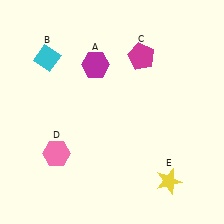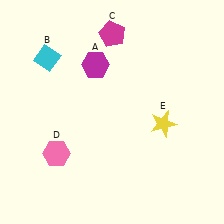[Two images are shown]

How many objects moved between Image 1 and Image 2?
2 objects moved between the two images.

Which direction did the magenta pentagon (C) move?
The magenta pentagon (C) moved left.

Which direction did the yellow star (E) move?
The yellow star (E) moved up.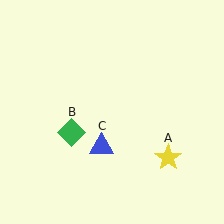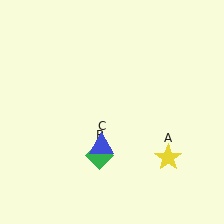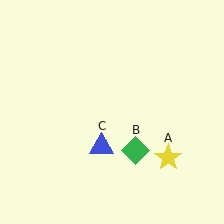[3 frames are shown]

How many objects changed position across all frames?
1 object changed position: green diamond (object B).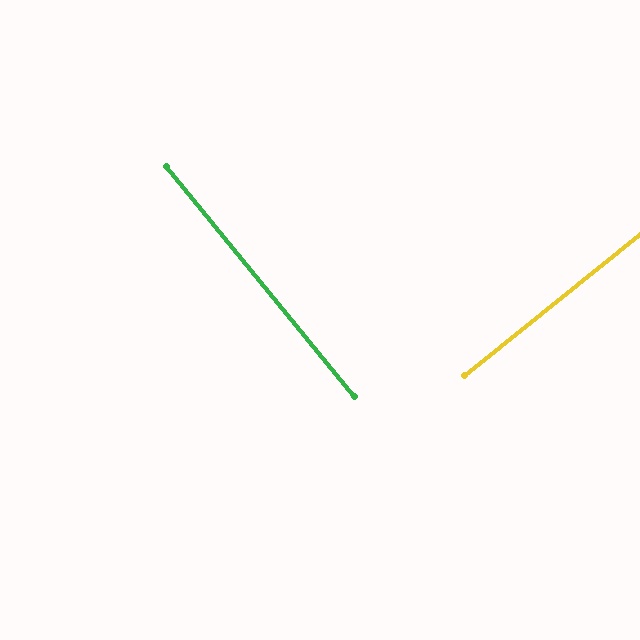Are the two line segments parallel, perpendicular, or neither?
Perpendicular — they meet at approximately 90°.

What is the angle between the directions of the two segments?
Approximately 90 degrees.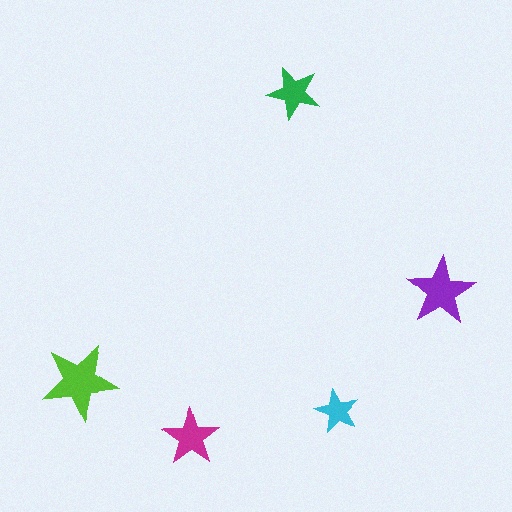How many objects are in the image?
There are 5 objects in the image.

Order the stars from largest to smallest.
the lime one, the purple one, the magenta one, the green one, the cyan one.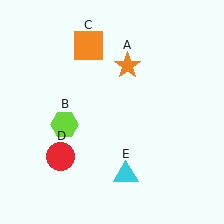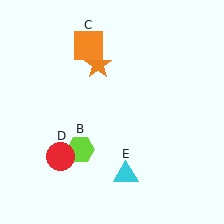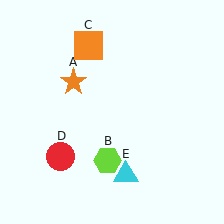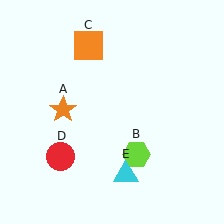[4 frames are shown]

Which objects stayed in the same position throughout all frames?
Orange square (object C) and red circle (object D) and cyan triangle (object E) remained stationary.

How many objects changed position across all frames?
2 objects changed position: orange star (object A), lime hexagon (object B).